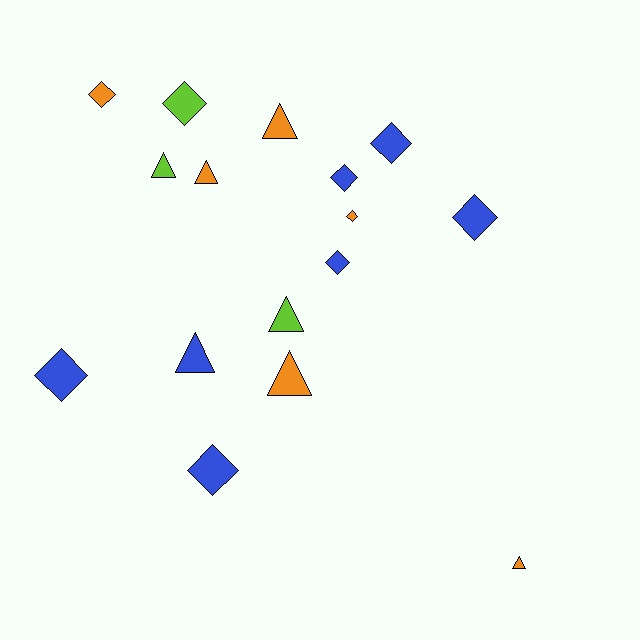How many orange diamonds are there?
There are 2 orange diamonds.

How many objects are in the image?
There are 16 objects.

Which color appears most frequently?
Blue, with 7 objects.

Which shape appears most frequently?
Diamond, with 9 objects.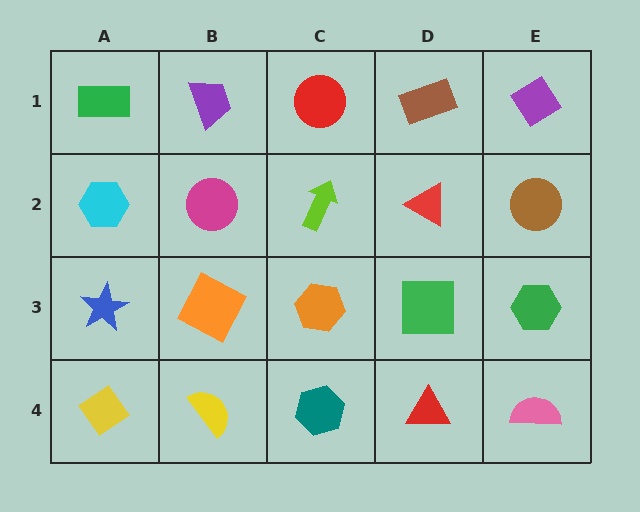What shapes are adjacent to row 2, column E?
A purple diamond (row 1, column E), a green hexagon (row 3, column E), a red triangle (row 2, column D).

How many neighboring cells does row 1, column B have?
3.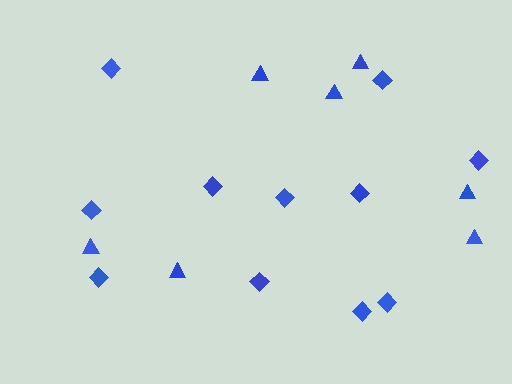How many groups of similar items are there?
There are 2 groups: one group of diamonds (11) and one group of triangles (7).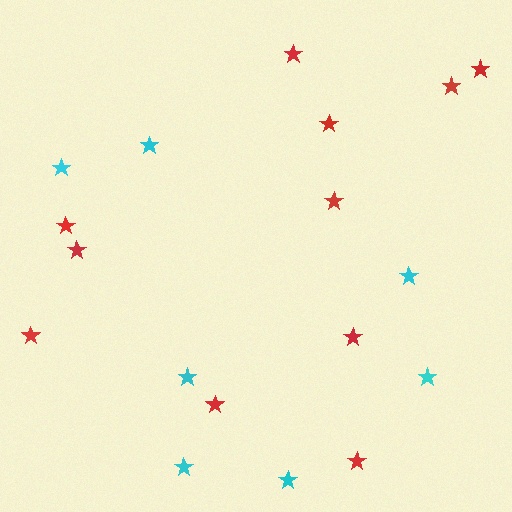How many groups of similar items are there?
There are 2 groups: one group of cyan stars (7) and one group of red stars (11).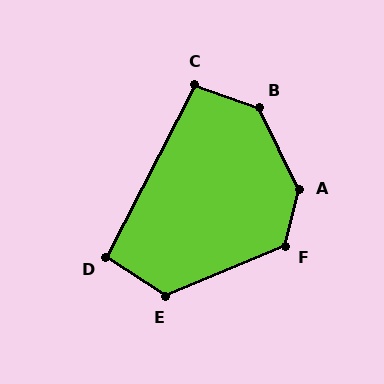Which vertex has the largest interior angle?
A, at approximately 139 degrees.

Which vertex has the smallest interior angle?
D, at approximately 96 degrees.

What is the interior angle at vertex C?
Approximately 97 degrees (obtuse).